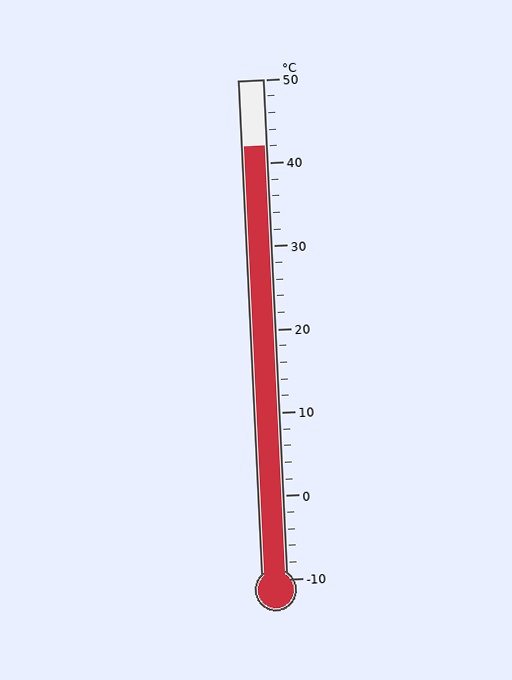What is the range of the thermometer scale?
The thermometer scale ranges from -10°C to 50°C.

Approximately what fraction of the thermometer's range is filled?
The thermometer is filled to approximately 85% of its range.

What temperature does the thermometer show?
The thermometer shows approximately 42°C.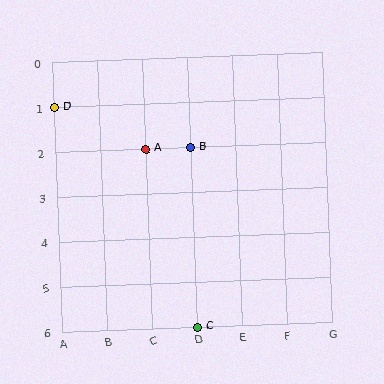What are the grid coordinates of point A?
Point A is at grid coordinates (C, 2).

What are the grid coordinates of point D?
Point D is at grid coordinates (A, 1).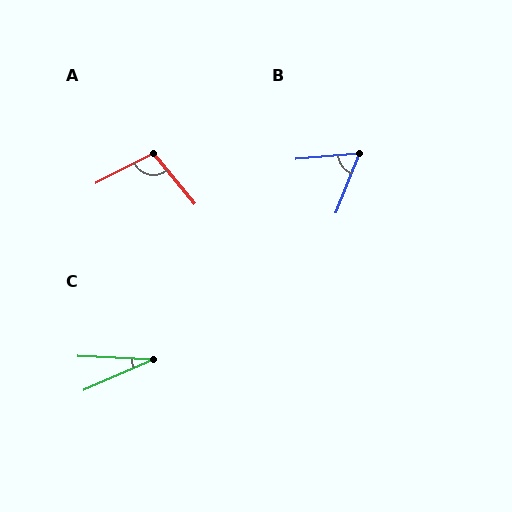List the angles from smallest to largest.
C (26°), B (64°), A (102°).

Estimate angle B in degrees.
Approximately 64 degrees.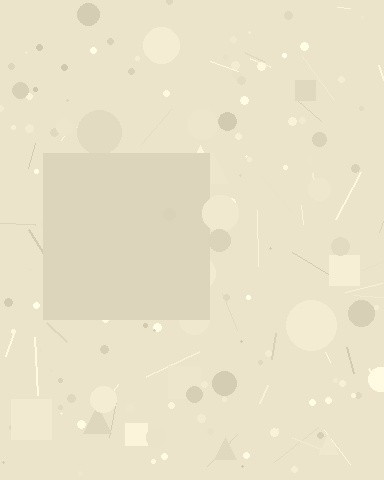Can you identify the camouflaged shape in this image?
The camouflaged shape is a square.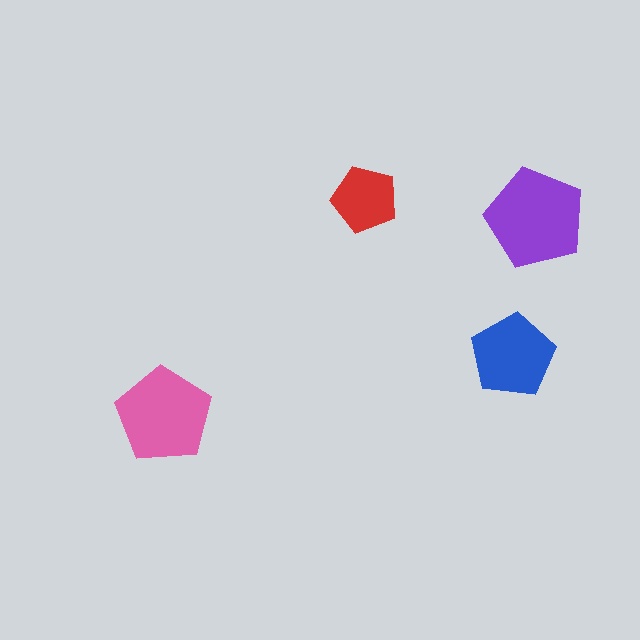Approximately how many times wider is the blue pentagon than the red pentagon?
About 1.5 times wider.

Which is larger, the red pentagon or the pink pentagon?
The pink one.